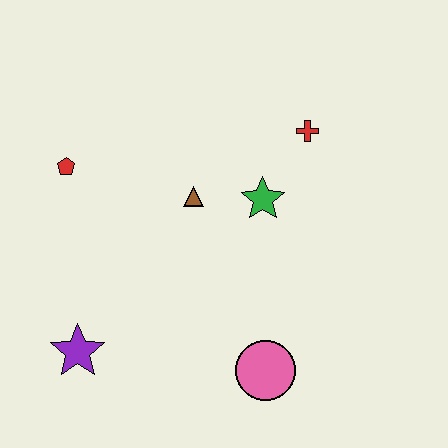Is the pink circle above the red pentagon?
No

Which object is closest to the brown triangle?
The green star is closest to the brown triangle.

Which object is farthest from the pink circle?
The red pentagon is farthest from the pink circle.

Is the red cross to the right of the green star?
Yes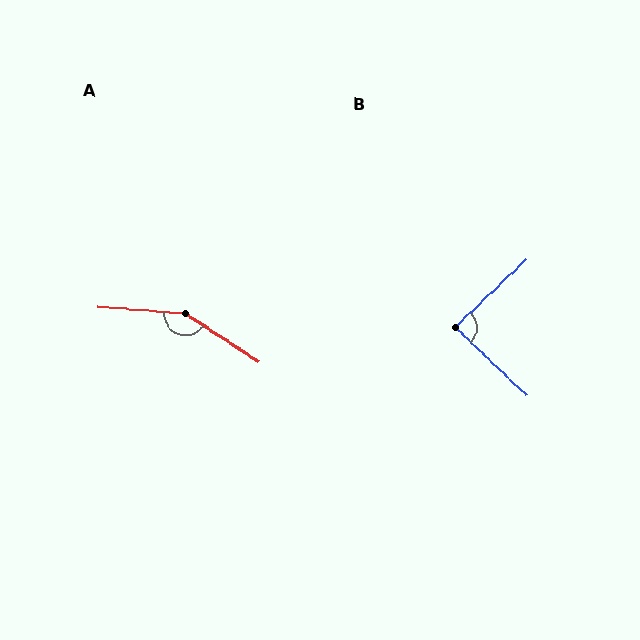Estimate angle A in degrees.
Approximately 151 degrees.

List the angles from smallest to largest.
B (87°), A (151°).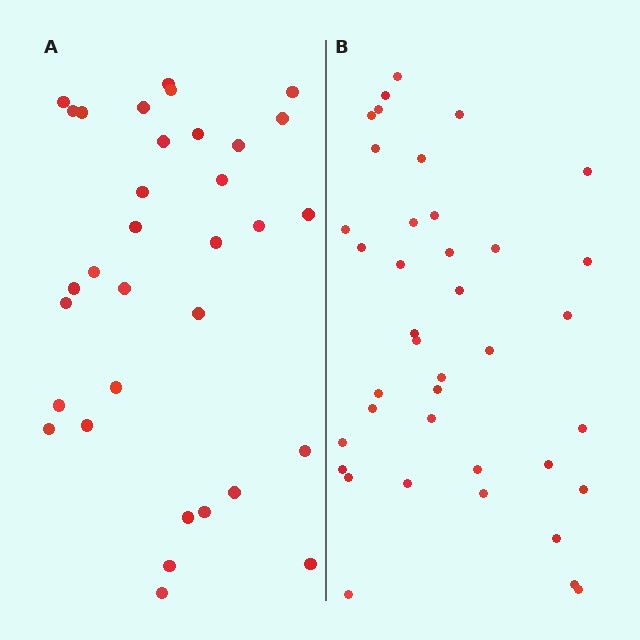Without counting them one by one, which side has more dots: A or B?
Region B (the right region) has more dots.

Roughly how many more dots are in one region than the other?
Region B has about 6 more dots than region A.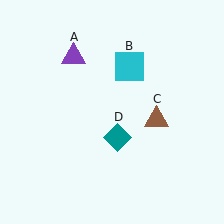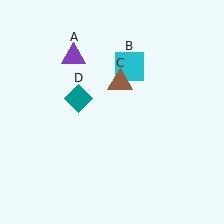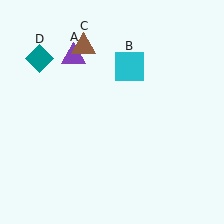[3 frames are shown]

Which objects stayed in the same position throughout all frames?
Purple triangle (object A) and cyan square (object B) remained stationary.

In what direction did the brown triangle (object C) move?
The brown triangle (object C) moved up and to the left.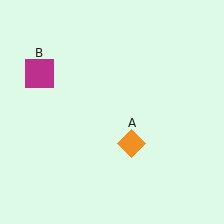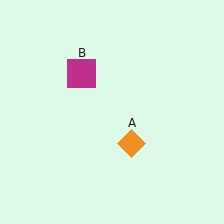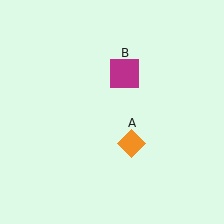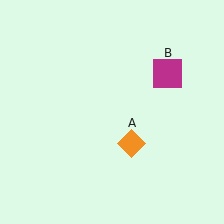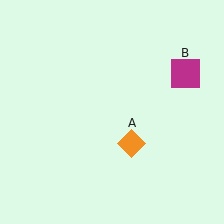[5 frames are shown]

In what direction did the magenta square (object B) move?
The magenta square (object B) moved right.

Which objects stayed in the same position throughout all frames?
Orange diamond (object A) remained stationary.